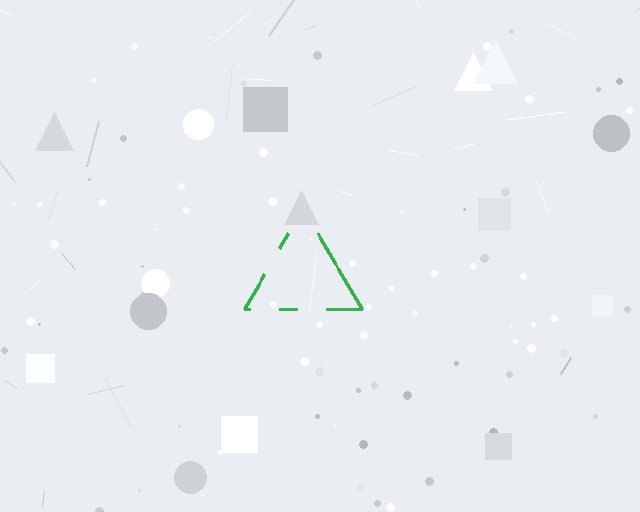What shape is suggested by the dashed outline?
The dashed outline suggests a triangle.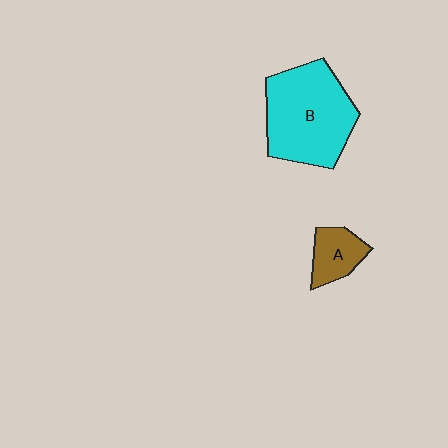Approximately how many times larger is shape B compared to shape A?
Approximately 3.0 times.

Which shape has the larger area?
Shape B (cyan).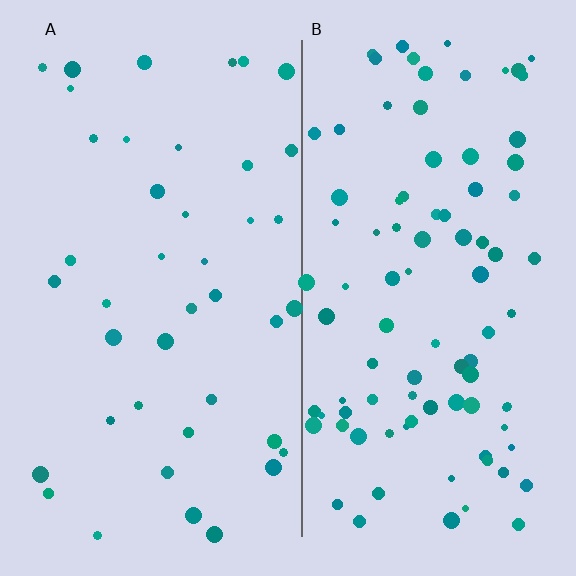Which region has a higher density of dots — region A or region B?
B (the right).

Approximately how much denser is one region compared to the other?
Approximately 2.2× — region B over region A.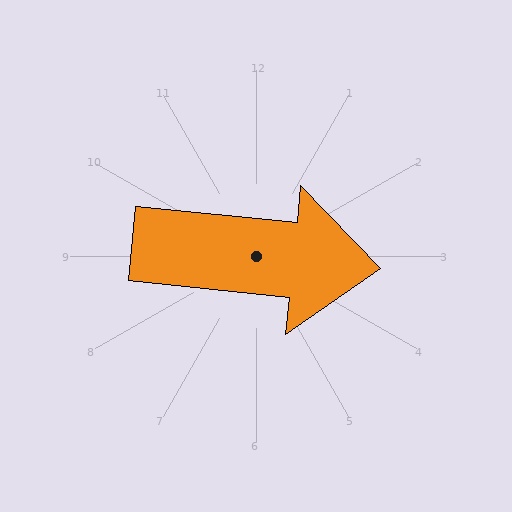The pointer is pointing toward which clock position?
Roughly 3 o'clock.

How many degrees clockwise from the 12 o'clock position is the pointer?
Approximately 96 degrees.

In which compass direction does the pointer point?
East.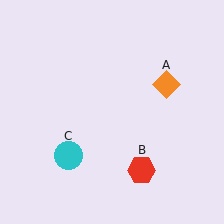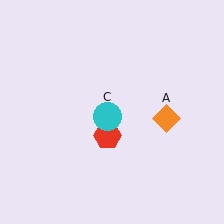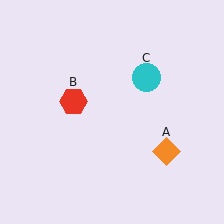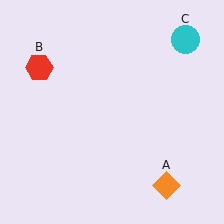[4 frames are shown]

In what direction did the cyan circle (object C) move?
The cyan circle (object C) moved up and to the right.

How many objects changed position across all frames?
3 objects changed position: orange diamond (object A), red hexagon (object B), cyan circle (object C).